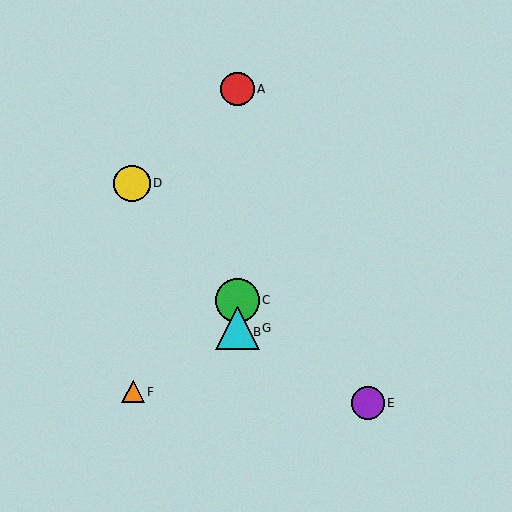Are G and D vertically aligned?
No, G is at x≈237 and D is at x≈132.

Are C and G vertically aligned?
Yes, both are at x≈237.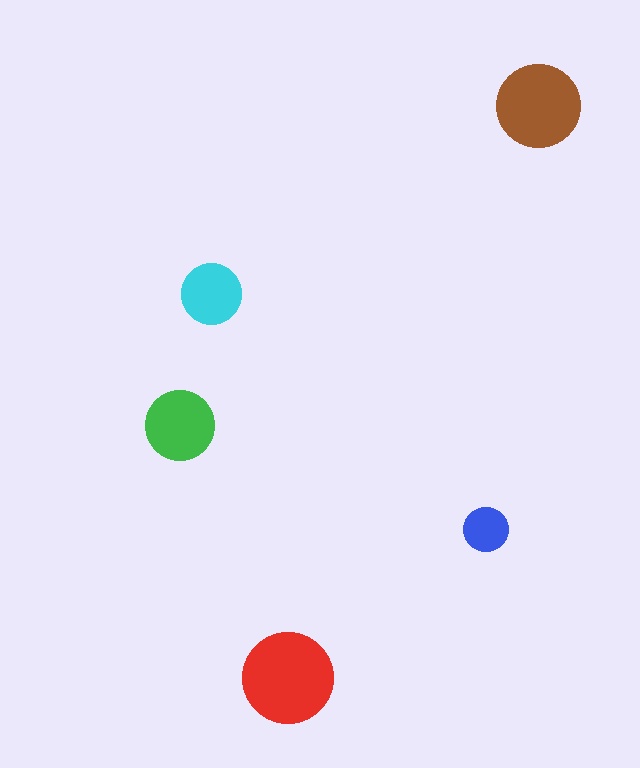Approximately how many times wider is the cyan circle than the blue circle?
About 1.5 times wider.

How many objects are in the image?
There are 5 objects in the image.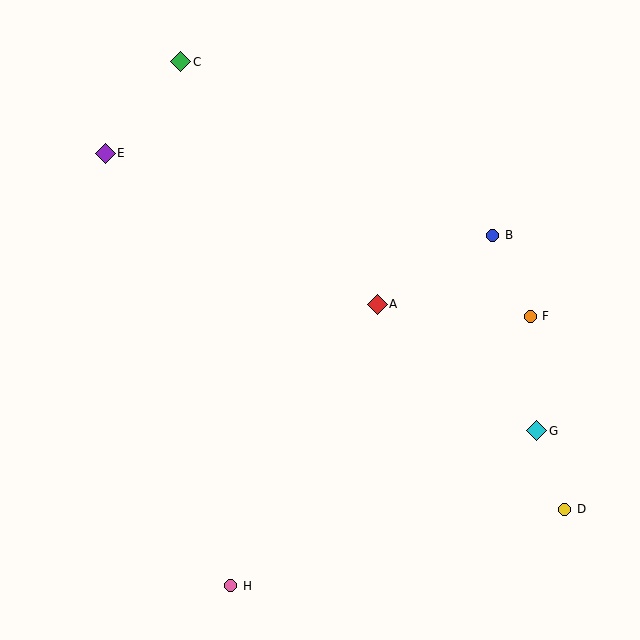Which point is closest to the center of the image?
Point A at (377, 304) is closest to the center.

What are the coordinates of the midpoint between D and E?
The midpoint between D and E is at (335, 331).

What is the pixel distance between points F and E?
The distance between F and E is 455 pixels.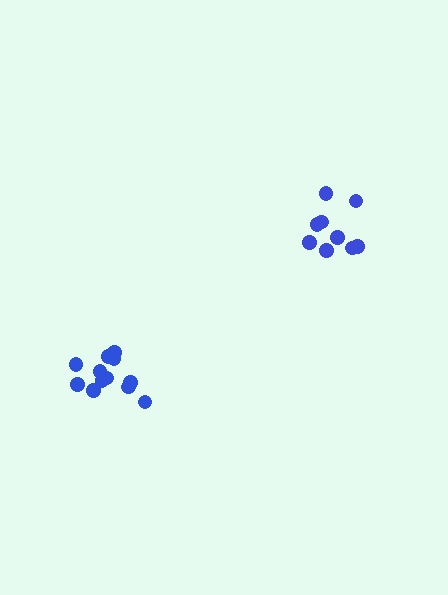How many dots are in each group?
Group 1: 9 dots, Group 2: 13 dots (22 total).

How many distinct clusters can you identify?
There are 2 distinct clusters.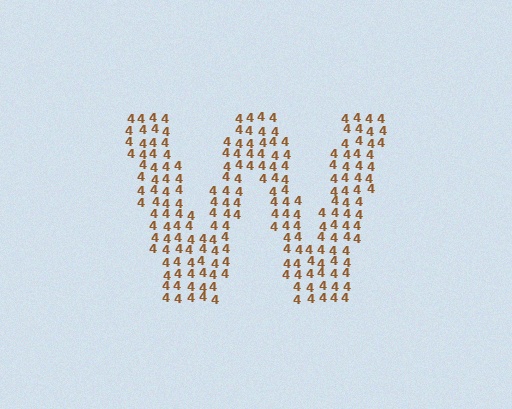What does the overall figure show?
The overall figure shows the letter W.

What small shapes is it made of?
It is made of small digit 4's.